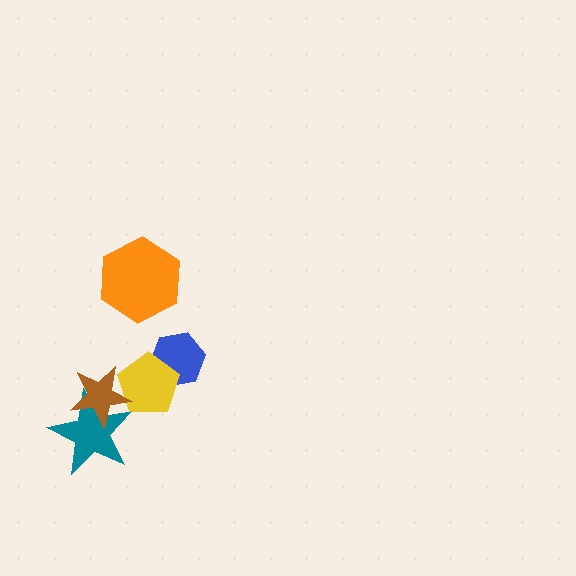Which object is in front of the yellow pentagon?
The brown star is in front of the yellow pentagon.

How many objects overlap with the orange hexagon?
0 objects overlap with the orange hexagon.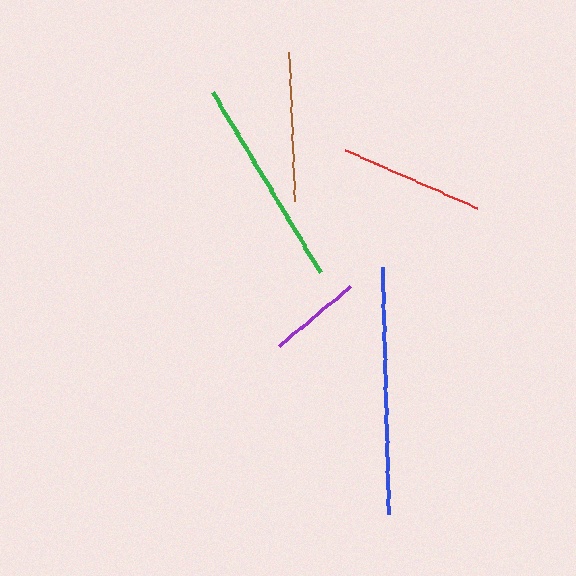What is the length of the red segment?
The red segment is approximately 145 pixels long.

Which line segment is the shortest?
The purple line is the shortest at approximately 92 pixels.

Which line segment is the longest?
The blue line is the longest at approximately 246 pixels.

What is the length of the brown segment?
The brown segment is approximately 149 pixels long.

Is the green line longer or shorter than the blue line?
The blue line is longer than the green line.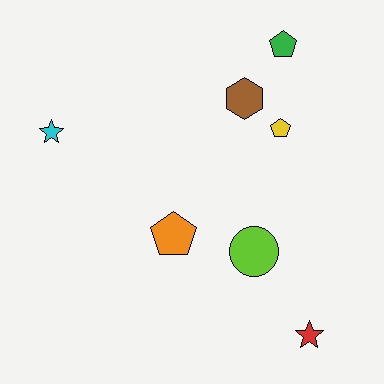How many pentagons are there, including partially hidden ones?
There are 3 pentagons.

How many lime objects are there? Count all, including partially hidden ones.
There is 1 lime object.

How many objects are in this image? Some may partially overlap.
There are 7 objects.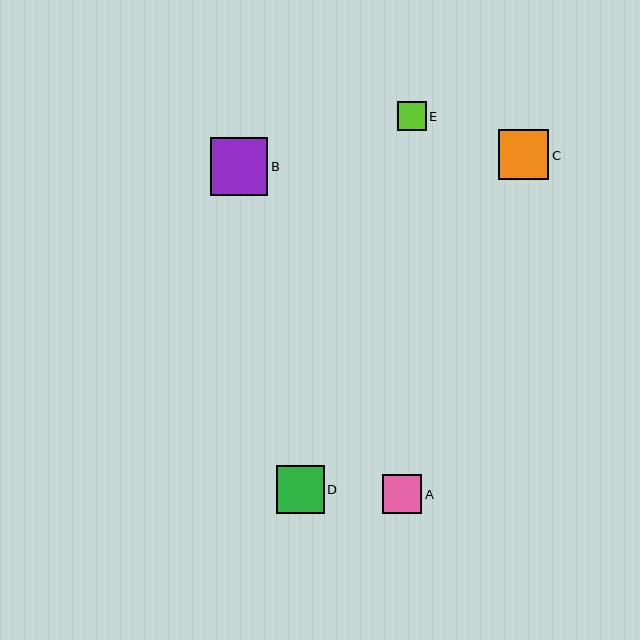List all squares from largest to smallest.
From largest to smallest: B, C, D, A, E.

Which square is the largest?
Square B is the largest with a size of approximately 58 pixels.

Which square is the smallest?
Square E is the smallest with a size of approximately 29 pixels.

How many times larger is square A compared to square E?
Square A is approximately 1.4 times the size of square E.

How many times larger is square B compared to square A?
Square B is approximately 1.5 times the size of square A.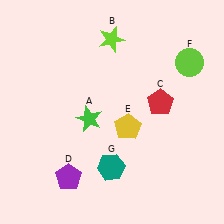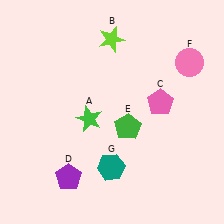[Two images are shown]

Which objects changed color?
C changed from red to pink. E changed from yellow to green. F changed from lime to pink.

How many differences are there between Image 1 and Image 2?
There are 3 differences between the two images.